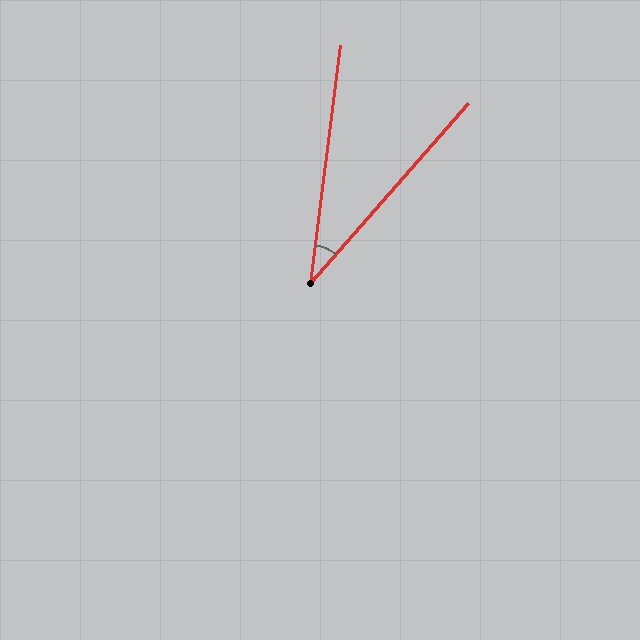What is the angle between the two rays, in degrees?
Approximately 34 degrees.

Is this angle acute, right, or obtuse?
It is acute.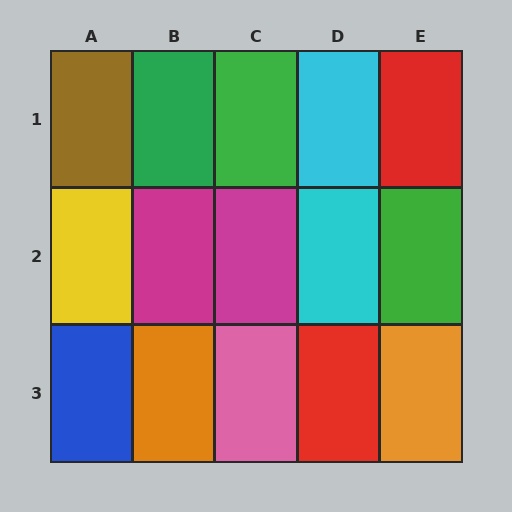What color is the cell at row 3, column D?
Red.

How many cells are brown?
1 cell is brown.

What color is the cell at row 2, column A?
Yellow.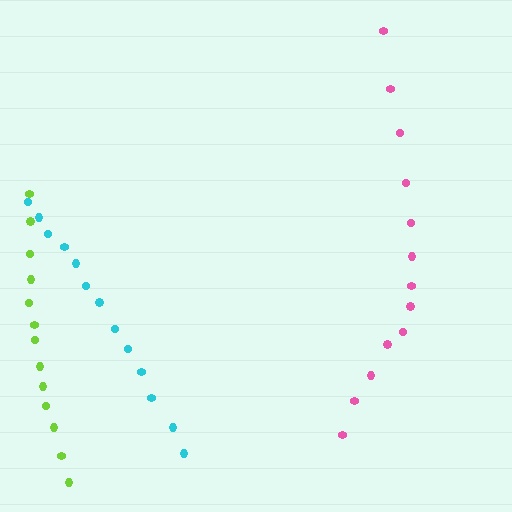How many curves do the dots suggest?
There are 3 distinct paths.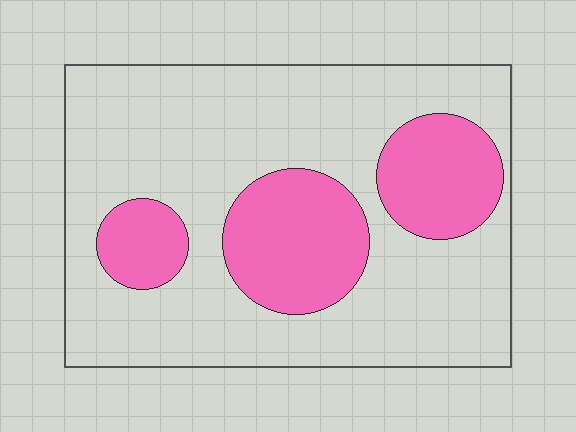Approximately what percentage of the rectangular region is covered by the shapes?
Approximately 25%.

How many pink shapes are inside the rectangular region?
3.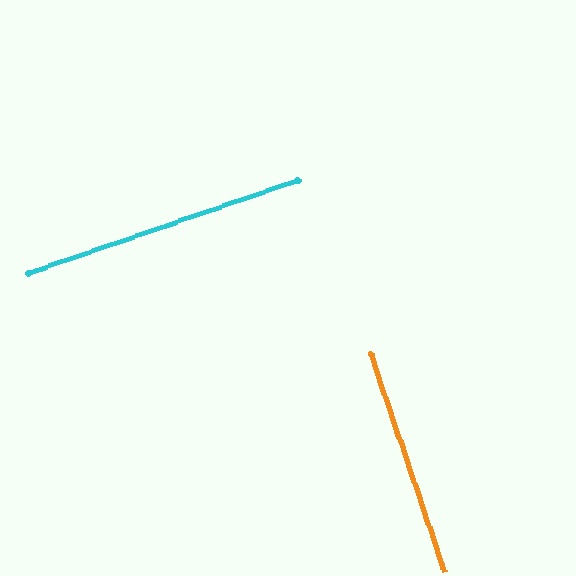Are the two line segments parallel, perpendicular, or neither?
Perpendicular — they meet at approximately 90°.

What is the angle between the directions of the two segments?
Approximately 90 degrees.